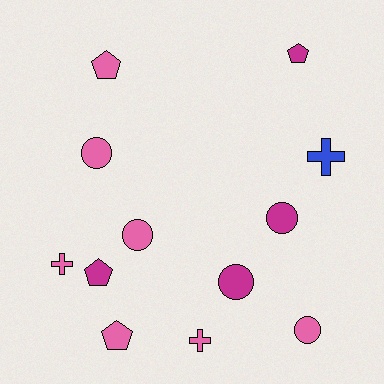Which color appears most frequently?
Pink, with 7 objects.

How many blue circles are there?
There are no blue circles.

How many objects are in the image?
There are 12 objects.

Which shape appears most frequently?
Circle, with 5 objects.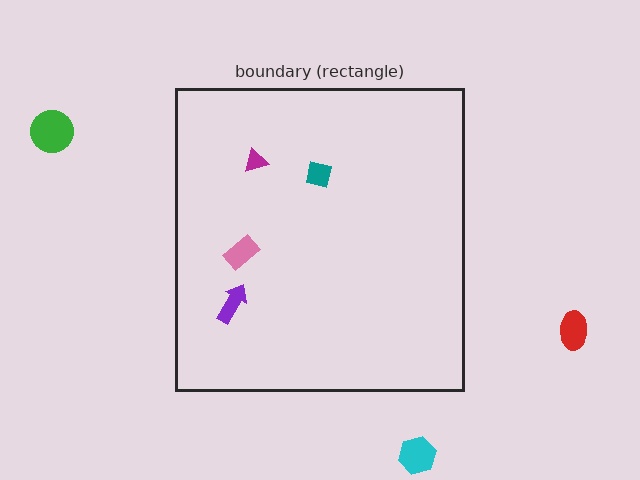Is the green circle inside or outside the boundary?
Outside.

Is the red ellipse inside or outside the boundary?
Outside.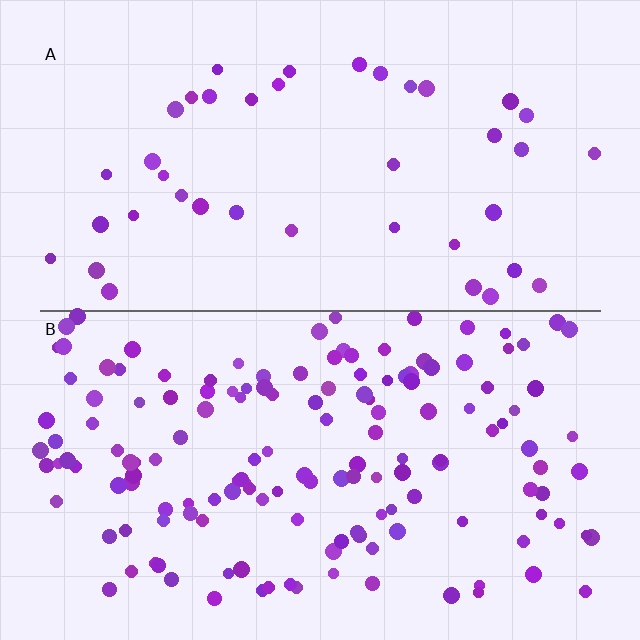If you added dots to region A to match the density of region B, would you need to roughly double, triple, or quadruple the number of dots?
Approximately quadruple.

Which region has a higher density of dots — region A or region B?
B (the bottom).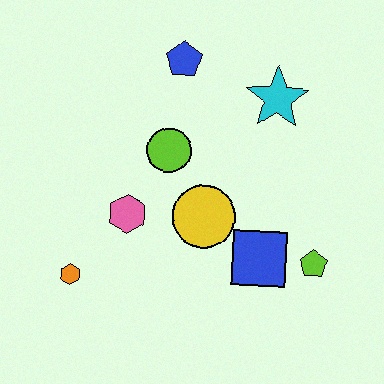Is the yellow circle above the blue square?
Yes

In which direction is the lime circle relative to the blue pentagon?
The lime circle is below the blue pentagon.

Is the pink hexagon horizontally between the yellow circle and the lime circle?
No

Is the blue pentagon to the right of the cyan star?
No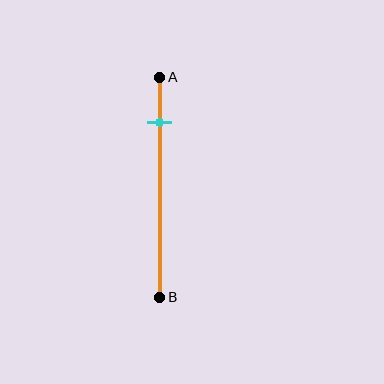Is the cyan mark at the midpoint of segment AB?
No, the mark is at about 20% from A, not at the 50% midpoint.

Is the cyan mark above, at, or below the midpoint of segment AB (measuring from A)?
The cyan mark is above the midpoint of segment AB.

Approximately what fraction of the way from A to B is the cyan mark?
The cyan mark is approximately 20% of the way from A to B.